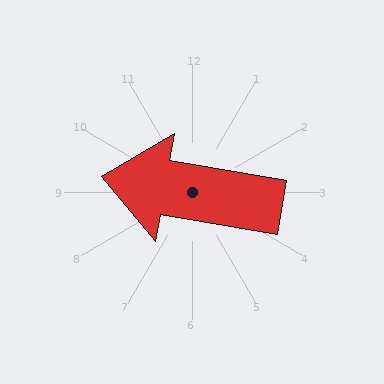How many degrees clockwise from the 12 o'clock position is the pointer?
Approximately 280 degrees.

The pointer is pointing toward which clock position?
Roughly 9 o'clock.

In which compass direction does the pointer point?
West.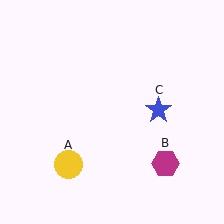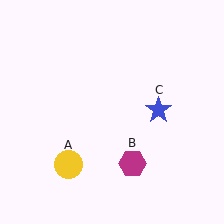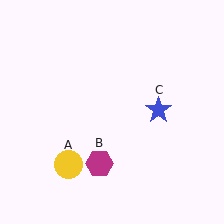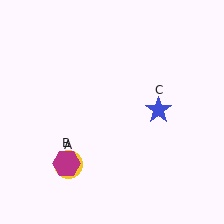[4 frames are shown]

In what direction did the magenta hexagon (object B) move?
The magenta hexagon (object B) moved left.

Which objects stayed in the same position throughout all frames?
Yellow circle (object A) and blue star (object C) remained stationary.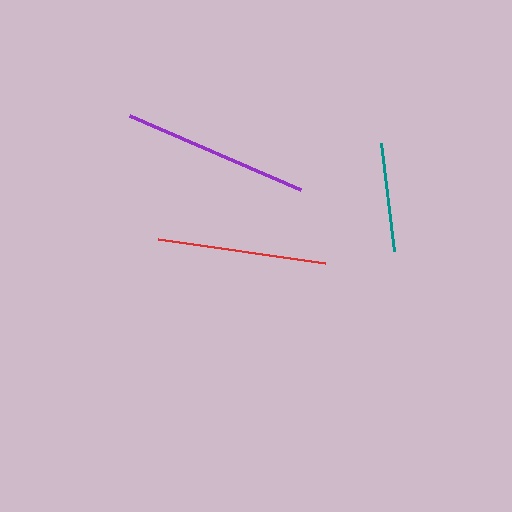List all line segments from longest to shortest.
From longest to shortest: purple, red, teal.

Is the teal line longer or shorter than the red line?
The red line is longer than the teal line.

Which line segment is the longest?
The purple line is the longest at approximately 187 pixels.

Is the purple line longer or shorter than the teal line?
The purple line is longer than the teal line.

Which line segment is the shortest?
The teal line is the shortest at approximately 108 pixels.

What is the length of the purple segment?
The purple segment is approximately 187 pixels long.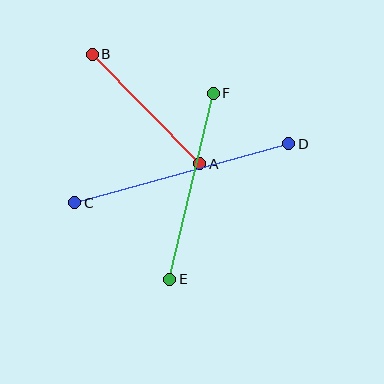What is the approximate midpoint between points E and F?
The midpoint is at approximately (192, 186) pixels.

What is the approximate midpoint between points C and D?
The midpoint is at approximately (182, 173) pixels.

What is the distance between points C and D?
The distance is approximately 222 pixels.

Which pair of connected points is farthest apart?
Points C and D are farthest apart.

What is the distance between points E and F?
The distance is approximately 191 pixels.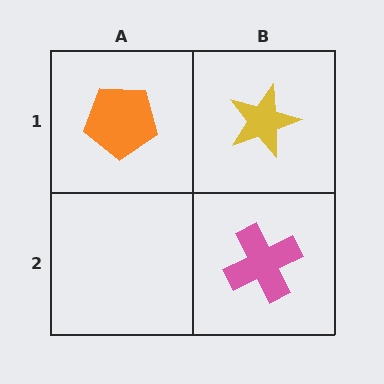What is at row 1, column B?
A yellow star.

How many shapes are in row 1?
2 shapes.